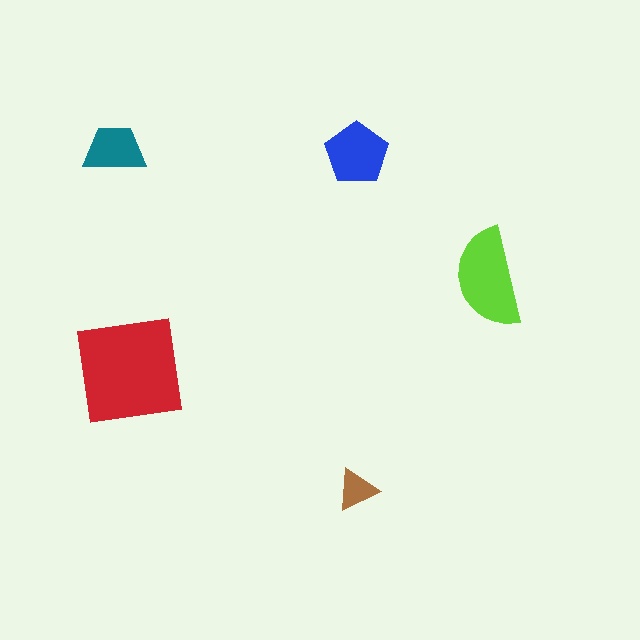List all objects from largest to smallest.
The red square, the lime semicircle, the blue pentagon, the teal trapezoid, the brown triangle.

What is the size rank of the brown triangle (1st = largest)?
5th.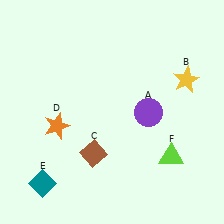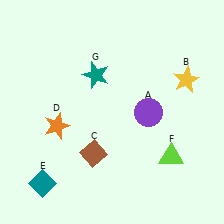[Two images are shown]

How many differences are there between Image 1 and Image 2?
There is 1 difference between the two images.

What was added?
A teal star (G) was added in Image 2.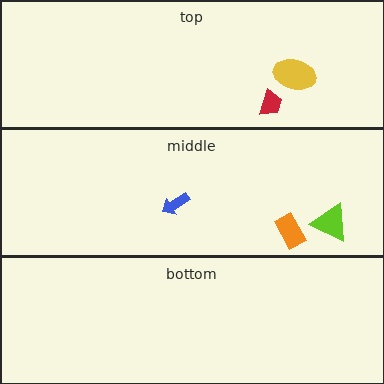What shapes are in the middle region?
The blue arrow, the lime triangle, the orange rectangle.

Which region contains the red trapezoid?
The top region.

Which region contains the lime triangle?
The middle region.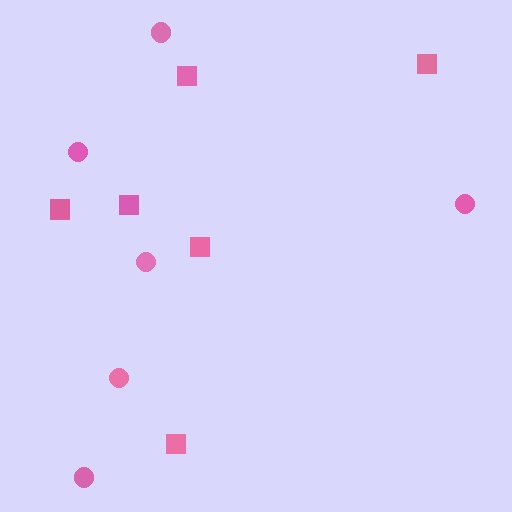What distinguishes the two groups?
There are 2 groups: one group of circles (6) and one group of squares (6).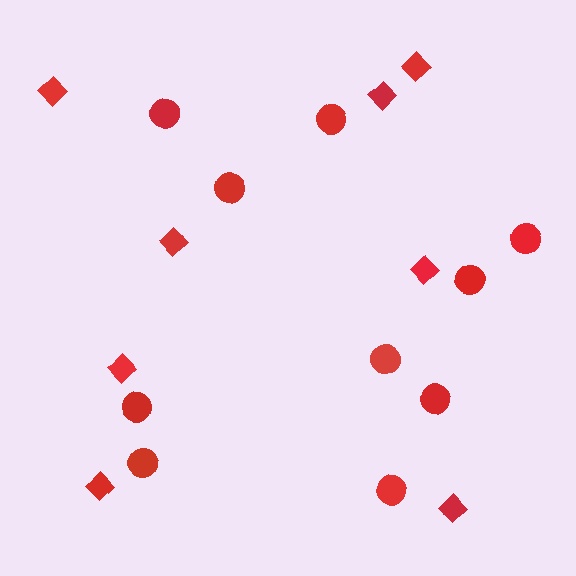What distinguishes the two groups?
There are 2 groups: one group of circles (10) and one group of diamonds (8).